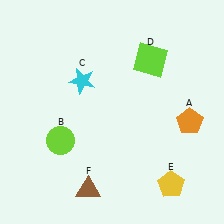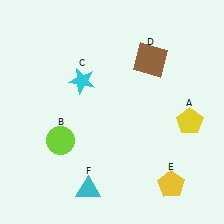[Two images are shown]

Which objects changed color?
A changed from orange to yellow. D changed from lime to brown. F changed from brown to cyan.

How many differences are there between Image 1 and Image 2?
There are 3 differences between the two images.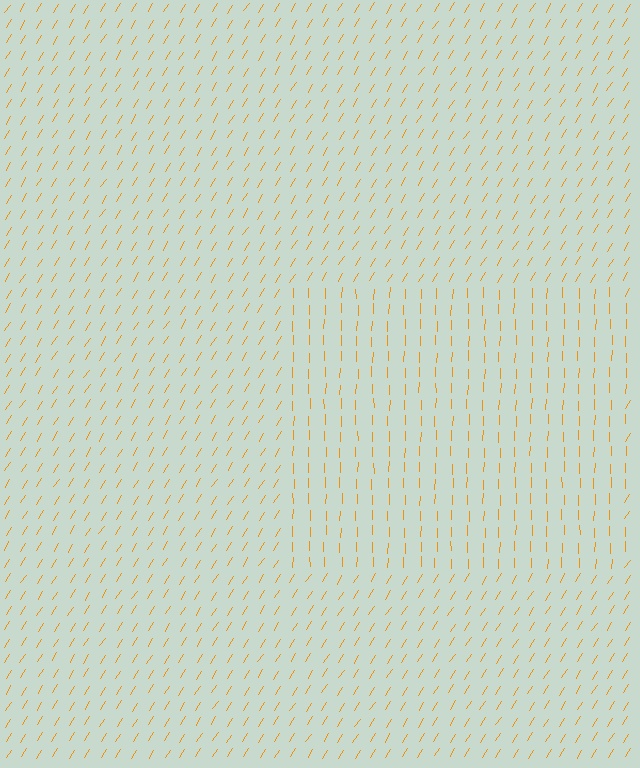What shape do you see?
I see a rectangle.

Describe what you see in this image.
The image is filled with small orange line segments. A rectangle region in the image has lines oriented differently from the surrounding lines, creating a visible texture boundary.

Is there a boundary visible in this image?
Yes, there is a texture boundary formed by a change in line orientation.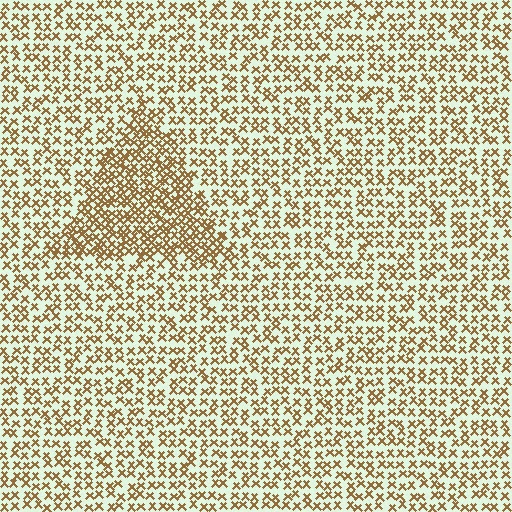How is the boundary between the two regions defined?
The boundary is defined by a change in element density (approximately 1.8x ratio). All elements are the same color, size, and shape.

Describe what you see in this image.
The image contains small brown elements arranged at two different densities. A triangle-shaped region is visible where the elements are more densely packed than the surrounding area.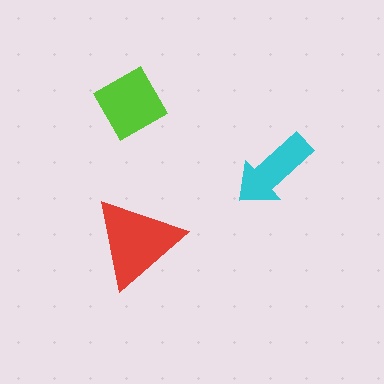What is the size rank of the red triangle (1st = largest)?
1st.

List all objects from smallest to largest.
The cyan arrow, the lime diamond, the red triangle.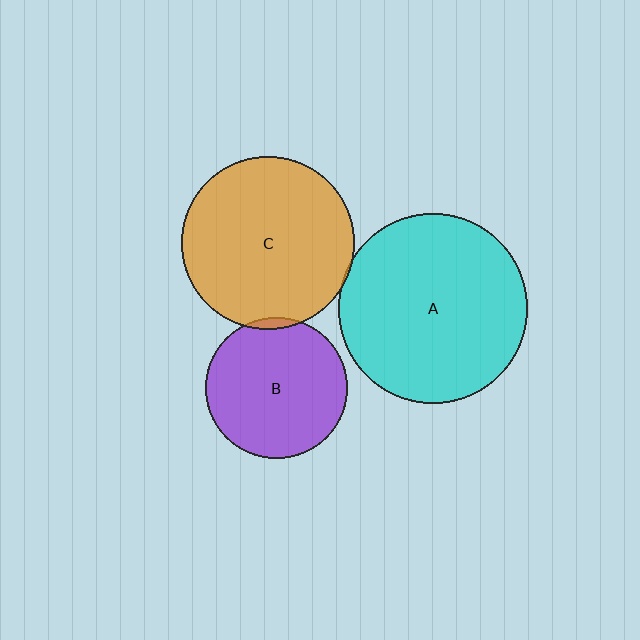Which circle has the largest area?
Circle A (cyan).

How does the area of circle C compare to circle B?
Approximately 1.5 times.